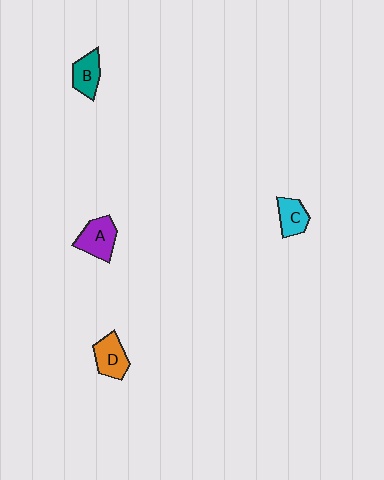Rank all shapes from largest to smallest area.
From largest to smallest: A (purple), D (orange), B (teal), C (cyan).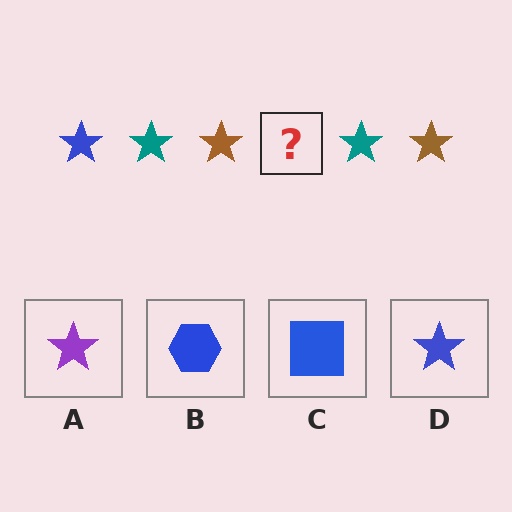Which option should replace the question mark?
Option D.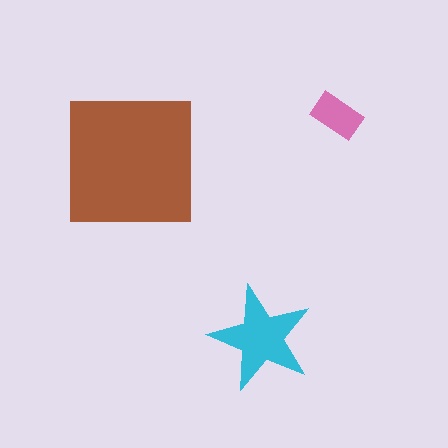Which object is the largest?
The brown square.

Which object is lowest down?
The cyan star is bottommost.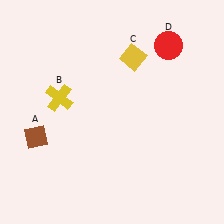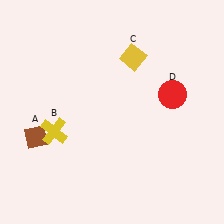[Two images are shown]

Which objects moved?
The objects that moved are: the yellow cross (B), the red circle (D).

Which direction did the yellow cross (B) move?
The yellow cross (B) moved down.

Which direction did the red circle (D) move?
The red circle (D) moved down.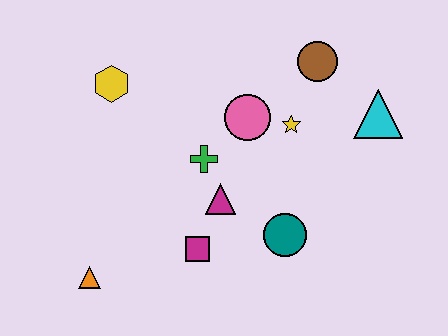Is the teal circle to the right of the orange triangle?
Yes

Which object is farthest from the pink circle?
The orange triangle is farthest from the pink circle.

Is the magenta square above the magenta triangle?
No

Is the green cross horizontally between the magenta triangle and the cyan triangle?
No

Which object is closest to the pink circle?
The yellow star is closest to the pink circle.